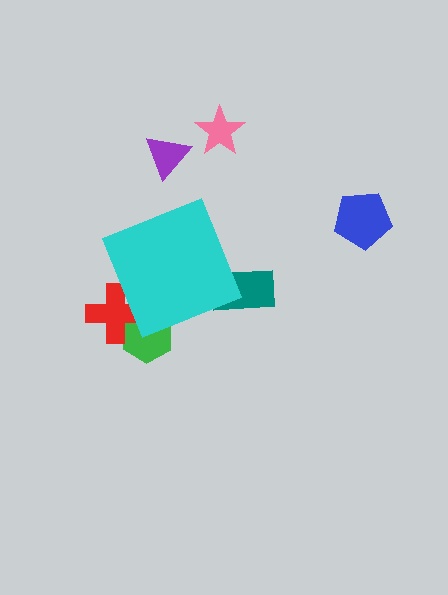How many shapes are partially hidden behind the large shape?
3 shapes are partially hidden.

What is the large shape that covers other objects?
A cyan diamond.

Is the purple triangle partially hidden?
No, the purple triangle is fully visible.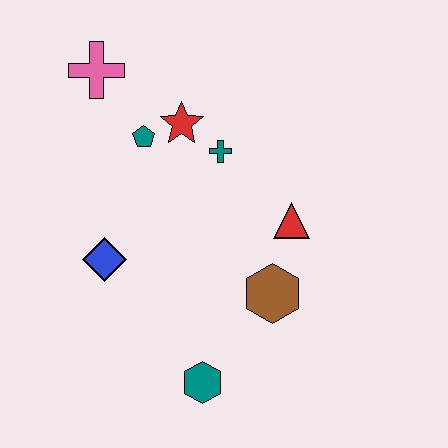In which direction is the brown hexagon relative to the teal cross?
The brown hexagon is below the teal cross.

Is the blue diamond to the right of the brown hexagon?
No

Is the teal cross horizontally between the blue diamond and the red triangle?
Yes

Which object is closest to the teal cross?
The red star is closest to the teal cross.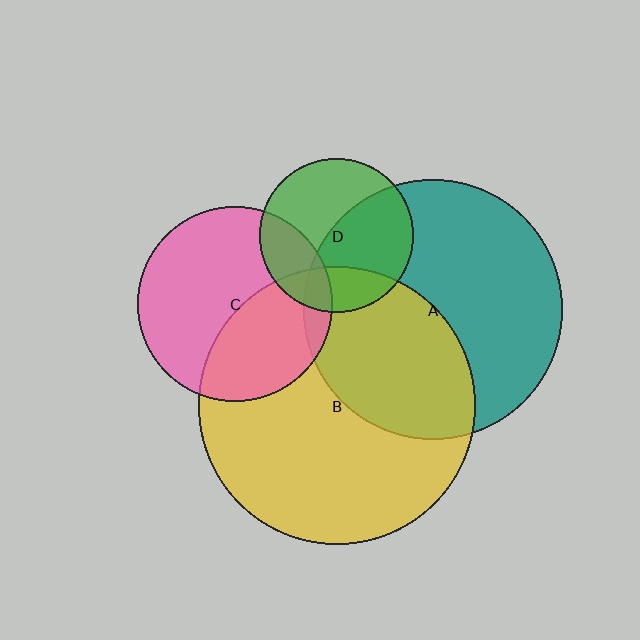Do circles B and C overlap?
Yes.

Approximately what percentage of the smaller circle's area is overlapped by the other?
Approximately 40%.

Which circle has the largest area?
Circle B (yellow).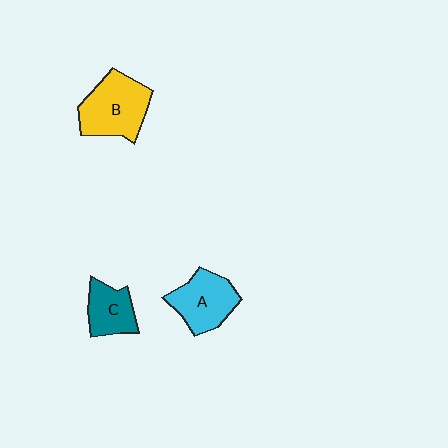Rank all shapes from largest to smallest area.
From largest to smallest: B (yellow), A (cyan), C (teal).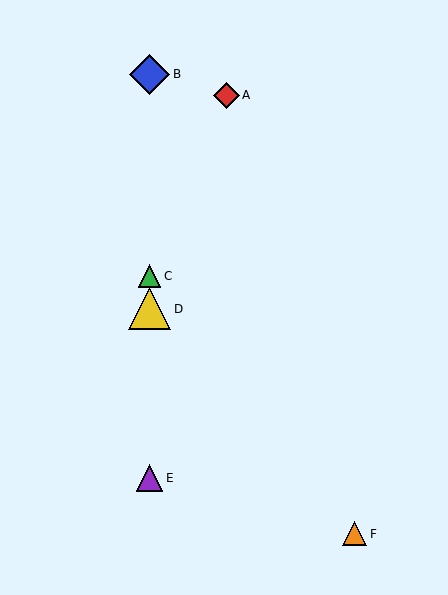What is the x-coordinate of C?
Object C is at x≈150.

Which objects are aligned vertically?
Objects B, C, D, E are aligned vertically.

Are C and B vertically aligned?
Yes, both are at x≈150.